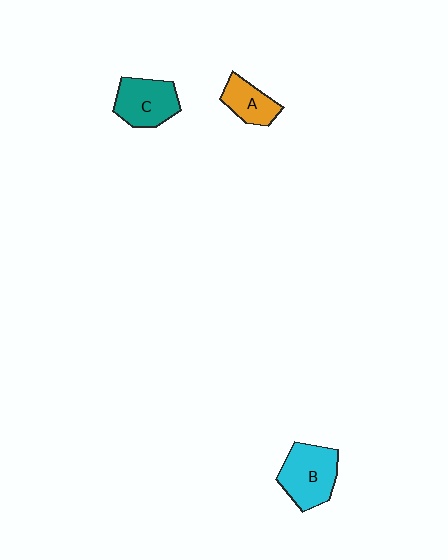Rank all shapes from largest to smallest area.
From largest to smallest: B (cyan), C (teal), A (orange).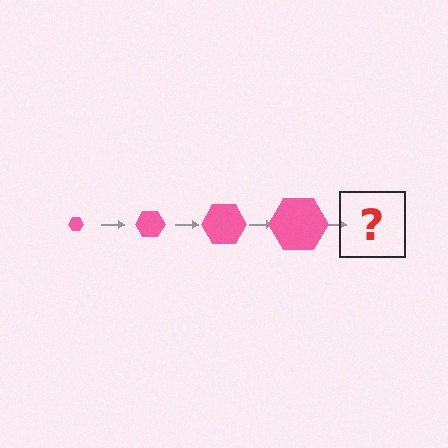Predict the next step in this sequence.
The next step is a pink hexagon, larger than the previous one.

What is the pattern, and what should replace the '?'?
The pattern is that the hexagon gets progressively larger each step. The '?' should be a pink hexagon, larger than the previous one.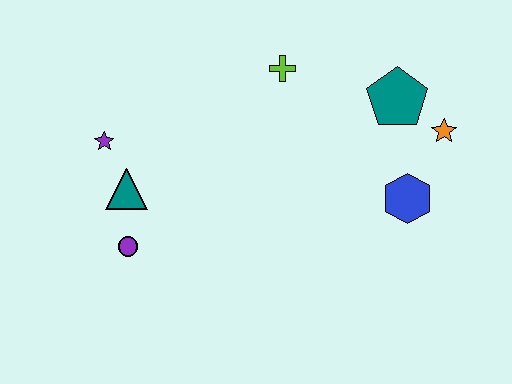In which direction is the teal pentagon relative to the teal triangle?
The teal pentagon is to the right of the teal triangle.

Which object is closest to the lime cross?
The teal pentagon is closest to the lime cross.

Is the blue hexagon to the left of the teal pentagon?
No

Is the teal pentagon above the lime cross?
No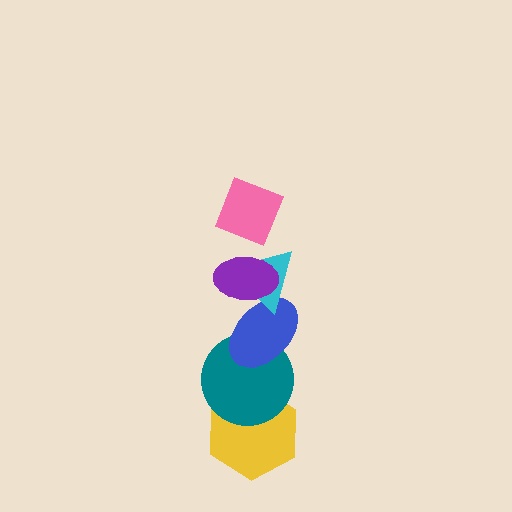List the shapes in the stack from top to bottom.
From top to bottom: the pink diamond, the purple ellipse, the cyan triangle, the blue ellipse, the teal circle, the yellow hexagon.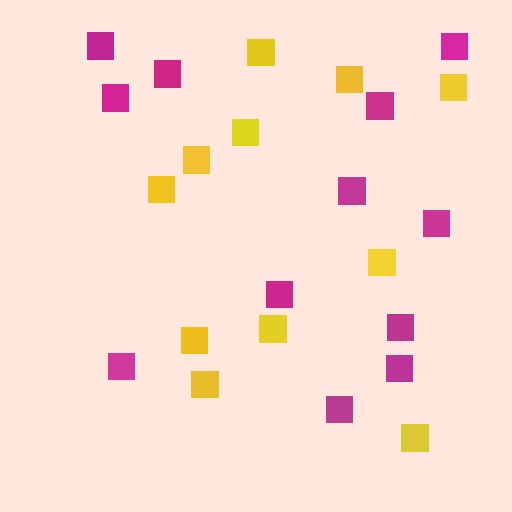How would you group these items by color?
There are 2 groups: one group of yellow squares (11) and one group of magenta squares (12).